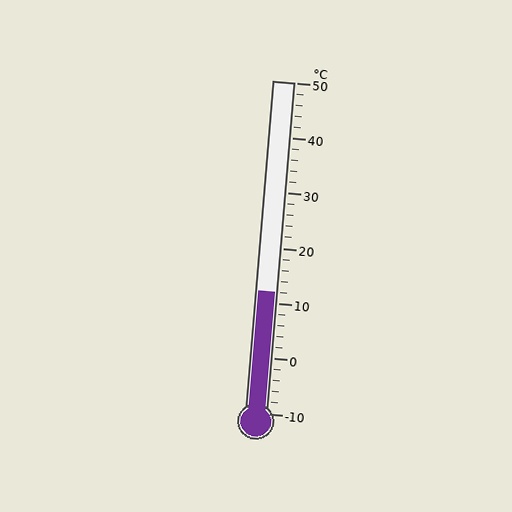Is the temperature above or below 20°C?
The temperature is below 20°C.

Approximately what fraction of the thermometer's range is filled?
The thermometer is filled to approximately 35% of its range.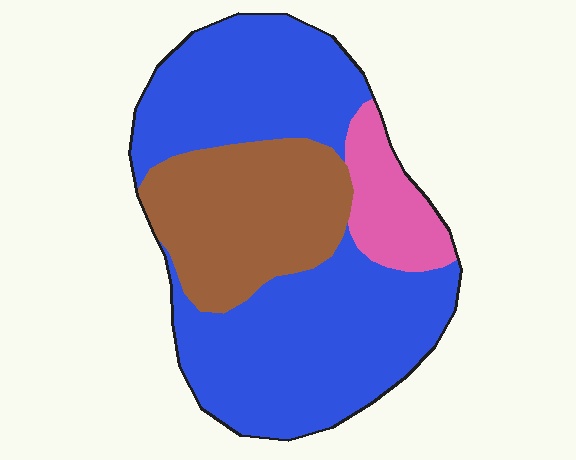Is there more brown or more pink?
Brown.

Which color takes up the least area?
Pink, at roughly 10%.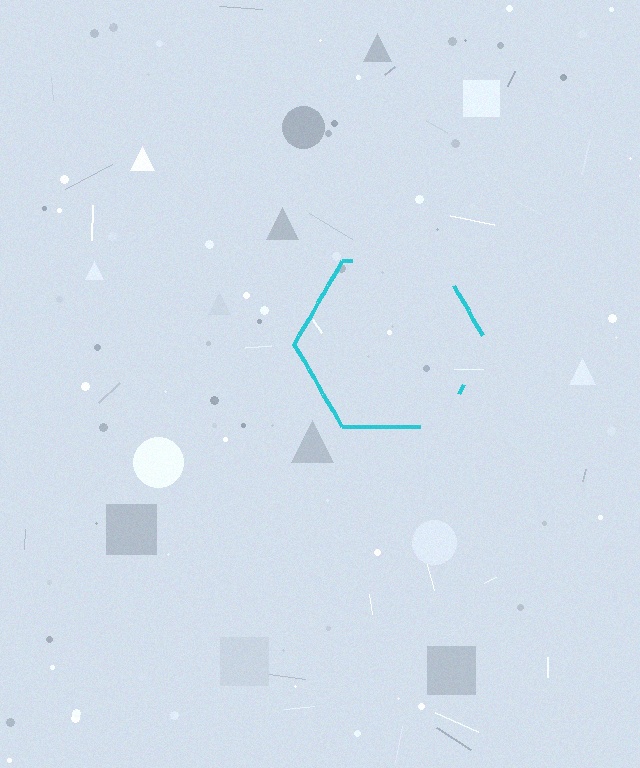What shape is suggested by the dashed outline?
The dashed outline suggests a hexagon.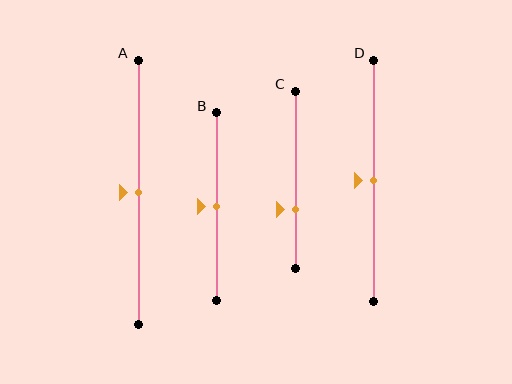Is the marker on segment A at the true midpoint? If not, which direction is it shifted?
Yes, the marker on segment A is at the true midpoint.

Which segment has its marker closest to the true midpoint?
Segment A has its marker closest to the true midpoint.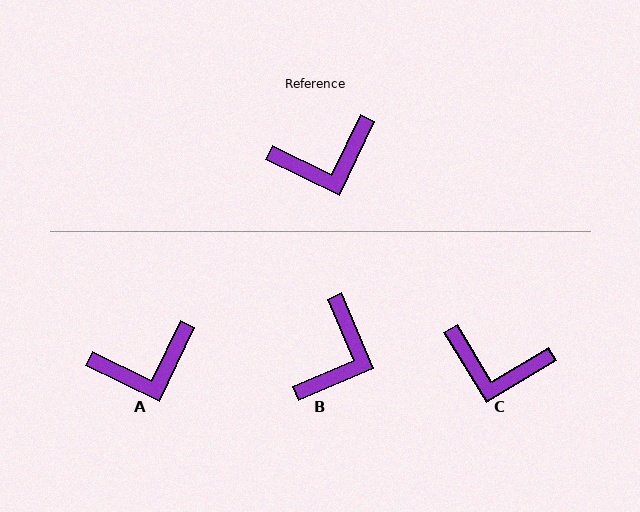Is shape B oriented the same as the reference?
No, it is off by about 49 degrees.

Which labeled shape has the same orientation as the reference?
A.